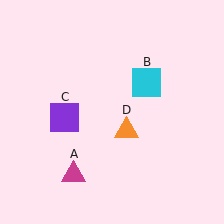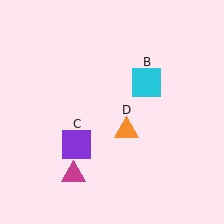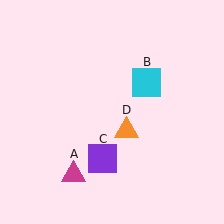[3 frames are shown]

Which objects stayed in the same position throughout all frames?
Magenta triangle (object A) and cyan square (object B) and orange triangle (object D) remained stationary.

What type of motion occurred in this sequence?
The purple square (object C) rotated counterclockwise around the center of the scene.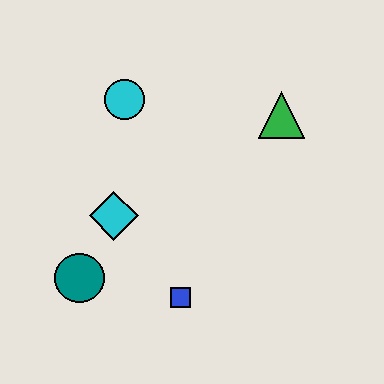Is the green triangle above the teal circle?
Yes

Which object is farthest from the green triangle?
The teal circle is farthest from the green triangle.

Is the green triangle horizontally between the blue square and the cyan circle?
No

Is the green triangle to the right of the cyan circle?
Yes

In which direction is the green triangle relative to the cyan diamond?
The green triangle is to the right of the cyan diamond.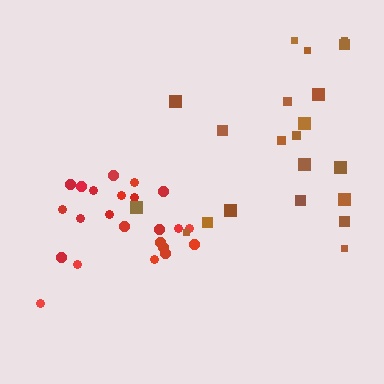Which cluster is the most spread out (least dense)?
Brown.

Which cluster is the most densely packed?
Red.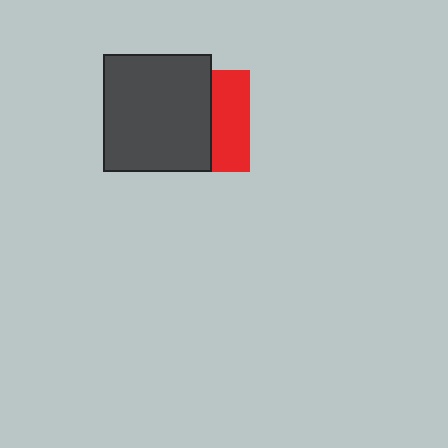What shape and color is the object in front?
The object in front is a dark gray rectangle.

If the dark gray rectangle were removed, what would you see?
You would see the complete red square.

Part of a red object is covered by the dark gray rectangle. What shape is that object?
It is a square.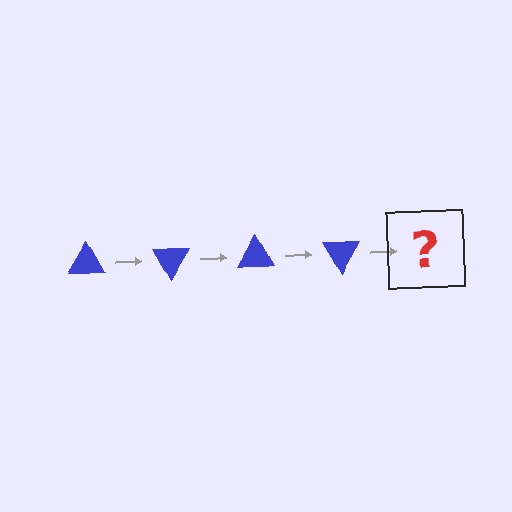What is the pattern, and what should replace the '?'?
The pattern is that the triangle rotates 60 degrees each step. The '?' should be a blue triangle rotated 240 degrees.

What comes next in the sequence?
The next element should be a blue triangle rotated 240 degrees.